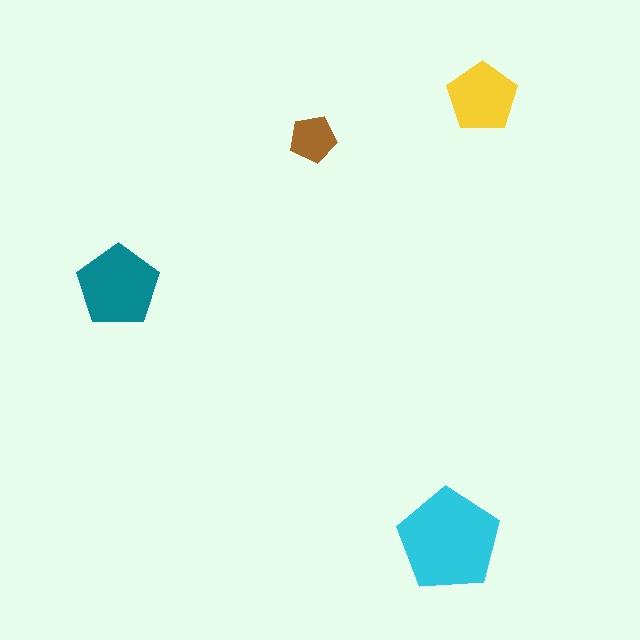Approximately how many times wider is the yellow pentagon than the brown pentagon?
About 1.5 times wider.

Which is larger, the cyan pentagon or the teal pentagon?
The cyan one.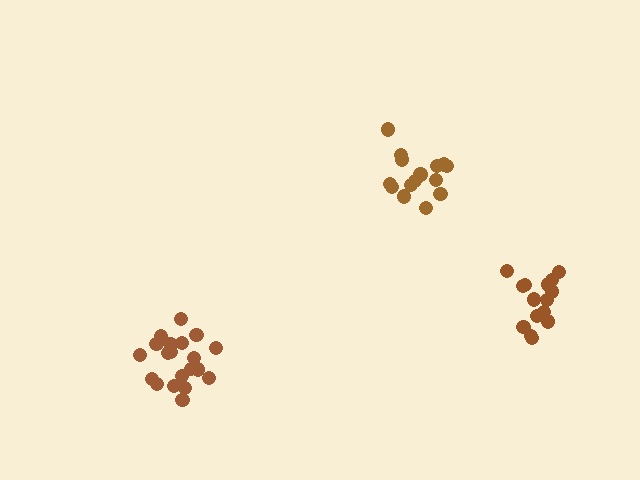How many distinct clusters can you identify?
There are 3 distinct clusters.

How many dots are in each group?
Group 1: 15 dots, Group 2: 15 dots, Group 3: 20 dots (50 total).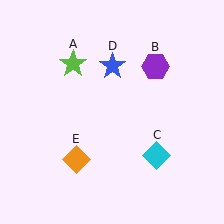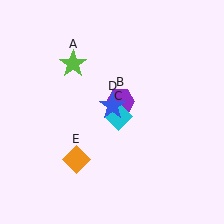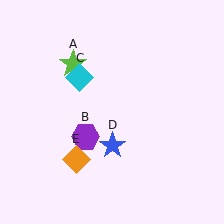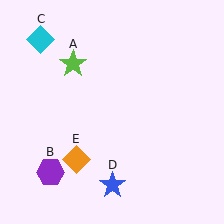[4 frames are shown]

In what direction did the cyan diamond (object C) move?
The cyan diamond (object C) moved up and to the left.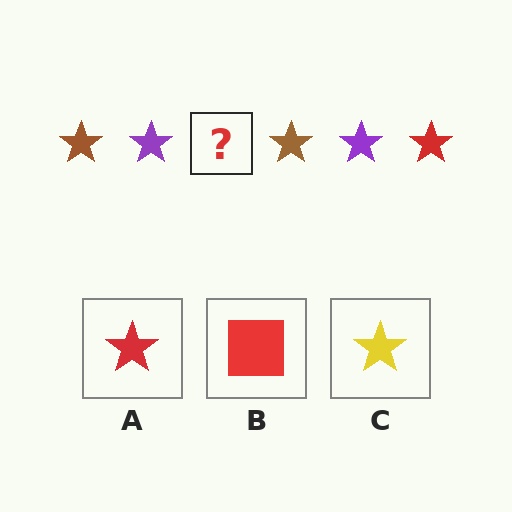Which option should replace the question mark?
Option A.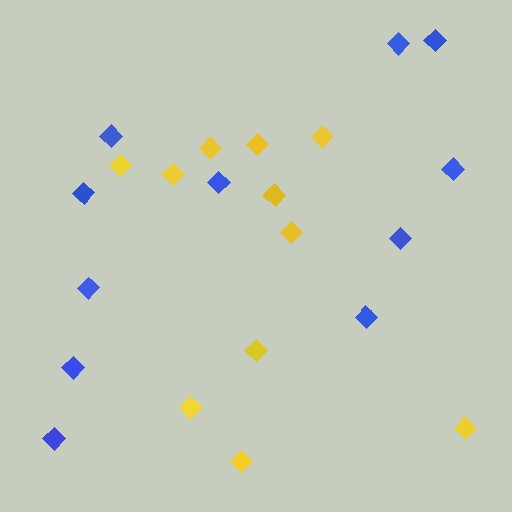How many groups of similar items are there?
There are 2 groups: one group of yellow diamonds (11) and one group of blue diamonds (11).